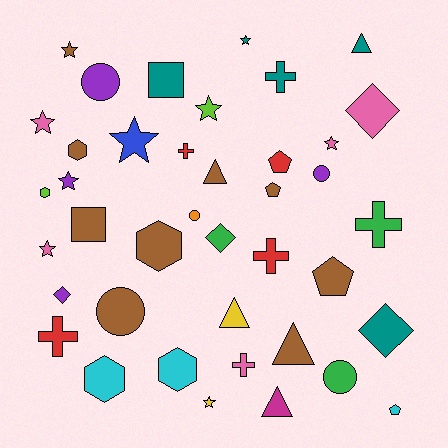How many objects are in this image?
There are 40 objects.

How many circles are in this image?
There are 5 circles.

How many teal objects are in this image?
There are 5 teal objects.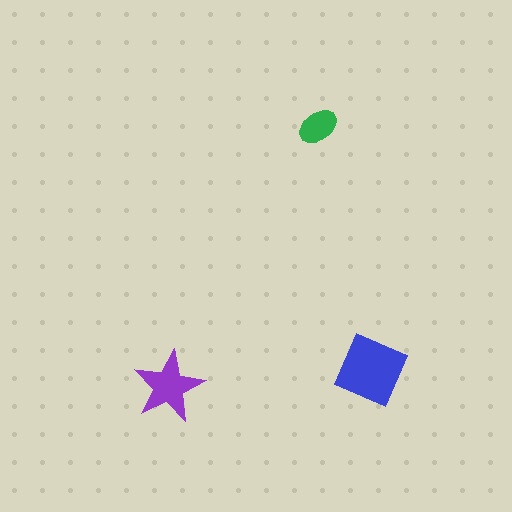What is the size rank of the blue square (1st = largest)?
1st.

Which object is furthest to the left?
The purple star is leftmost.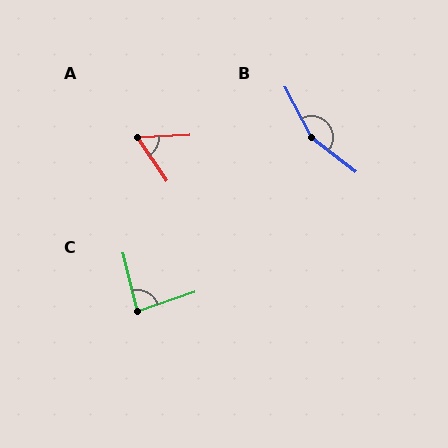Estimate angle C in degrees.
Approximately 85 degrees.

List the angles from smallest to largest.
A (58°), C (85°), B (156°).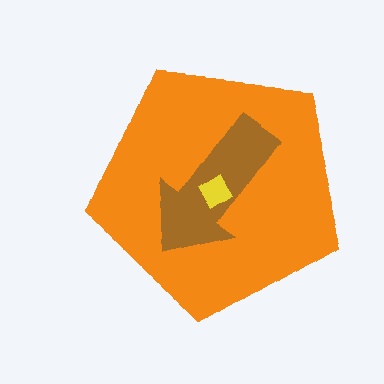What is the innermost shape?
The yellow diamond.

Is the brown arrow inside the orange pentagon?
Yes.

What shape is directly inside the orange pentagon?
The brown arrow.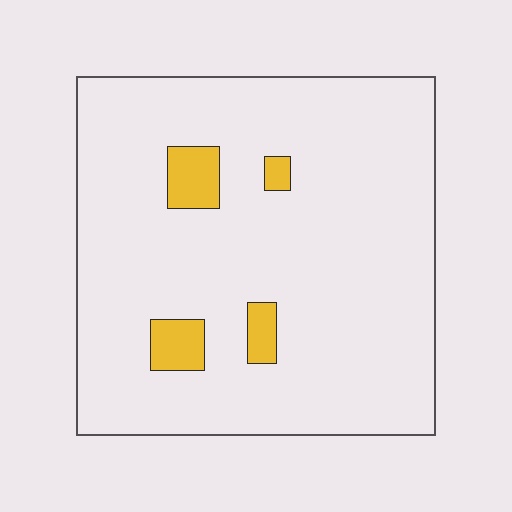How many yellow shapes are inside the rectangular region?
4.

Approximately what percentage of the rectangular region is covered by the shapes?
Approximately 5%.